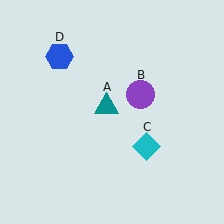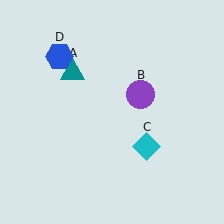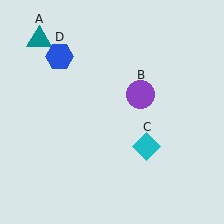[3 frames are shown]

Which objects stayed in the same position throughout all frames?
Purple circle (object B) and cyan diamond (object C) and blue hexagon (object D) remained stationary.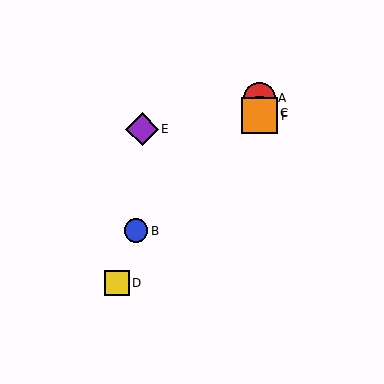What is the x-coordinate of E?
Object E is at x≈142.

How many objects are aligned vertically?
3 objects (A, C, F) are aligned vertically.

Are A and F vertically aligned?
Yes, both are at x≈260.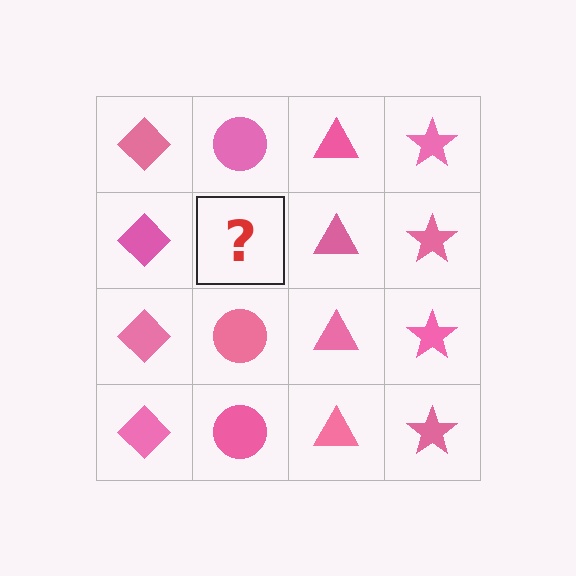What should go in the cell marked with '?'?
The missing cell should contain a pink circle.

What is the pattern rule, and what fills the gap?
The rule is that each column has a consistent shape. The gap should be filled with a pink circle.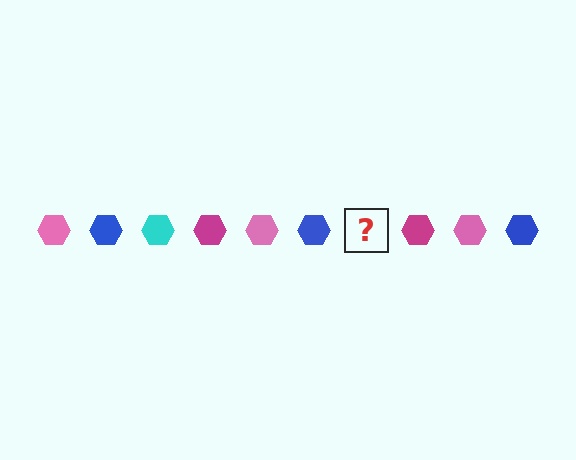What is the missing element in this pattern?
The missing element is a cyan hexagon.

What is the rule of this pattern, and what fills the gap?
The rule is that the pattern cycles through pink, blue, cyan, magenta hexagons. The gap should be filled with a cyan hexagon.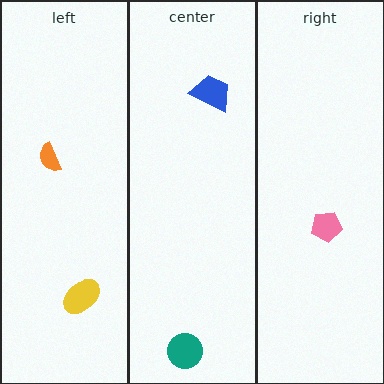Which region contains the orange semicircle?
The left region.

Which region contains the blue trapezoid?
The center region.